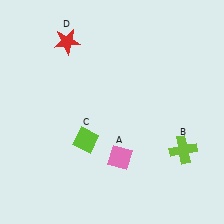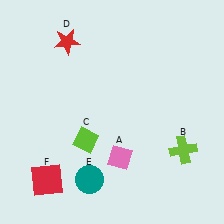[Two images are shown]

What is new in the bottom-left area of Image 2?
A teal circle (E) was added in the bottom-left area of Image 2.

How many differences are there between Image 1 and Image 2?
There are 2 differences between the two images.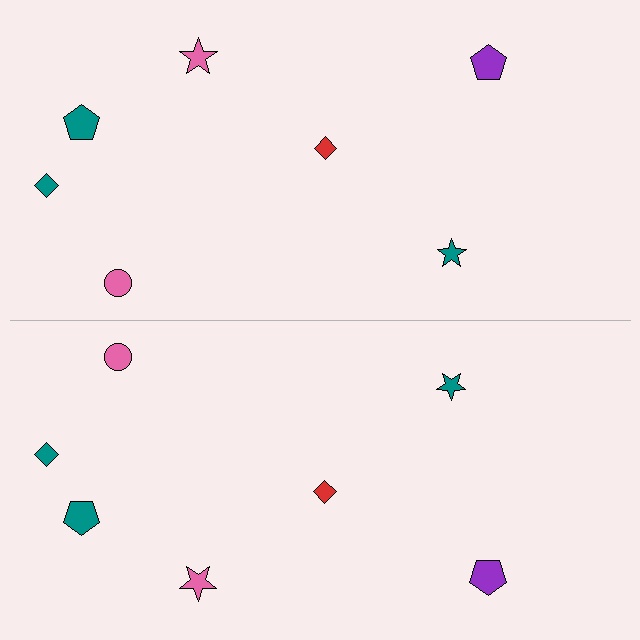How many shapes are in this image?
There are 14 shapes in this image.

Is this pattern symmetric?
Yes, this pattern has bilateral (reflection) symmetry.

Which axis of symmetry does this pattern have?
The pattern has a horizontal axis of symmetry running through the center of the image.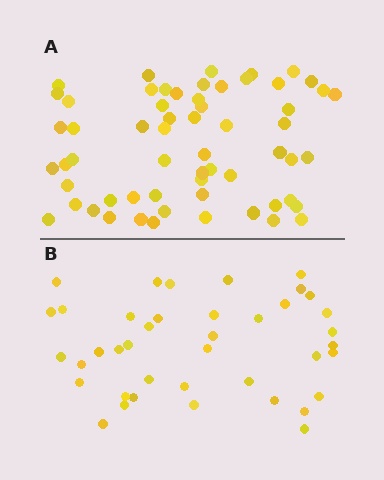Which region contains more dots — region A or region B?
Region A (the top region) has more dots.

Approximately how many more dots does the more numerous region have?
Region A has approximately 20 more dots than region B.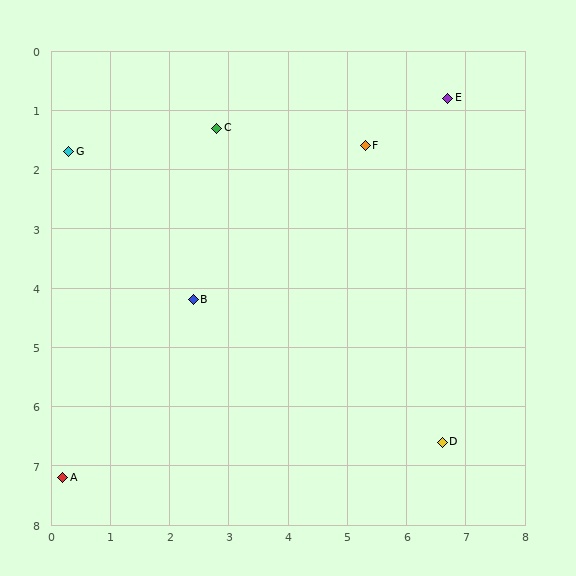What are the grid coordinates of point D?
Point D is at approximately (6.6, 6.6).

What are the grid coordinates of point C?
Point C is at approximately (2.8, 1.3).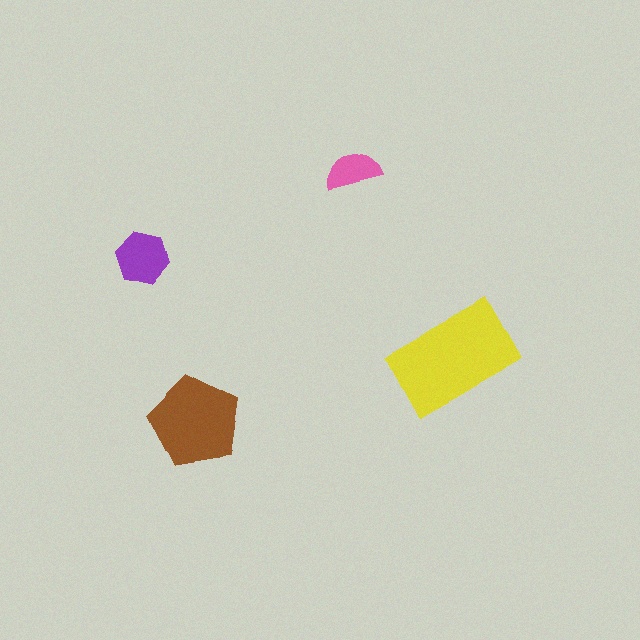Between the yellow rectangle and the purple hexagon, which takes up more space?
The yellow rectangle.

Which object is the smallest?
The pink semicircle.